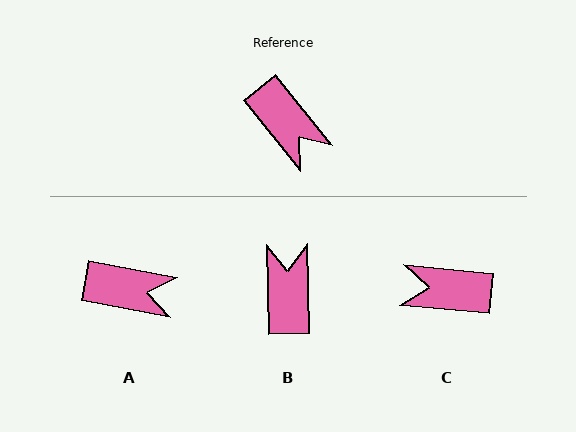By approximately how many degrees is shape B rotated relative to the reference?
Approximately 143 degrees counter-clockwise.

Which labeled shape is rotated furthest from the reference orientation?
B, about 143 degrees away.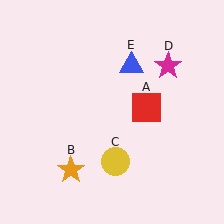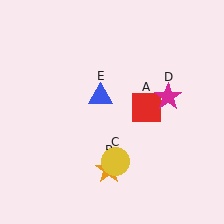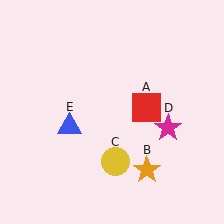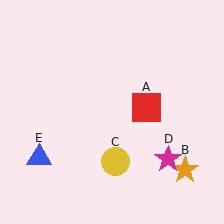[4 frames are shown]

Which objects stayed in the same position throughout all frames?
Red square (object A) and yellow circle (object C) remained stationary.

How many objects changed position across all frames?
3 objects changed position: orange star (object B), magenta star (object D), blue triangle (object E).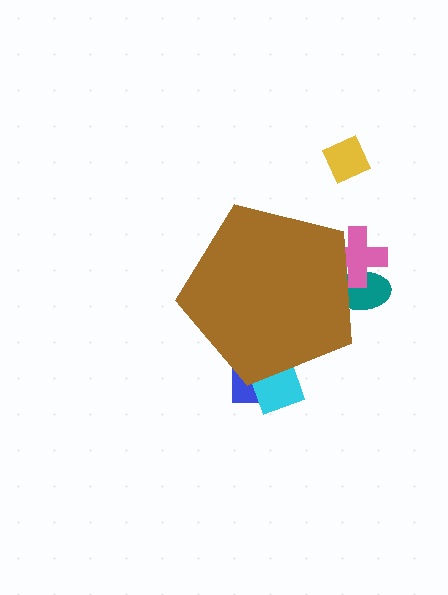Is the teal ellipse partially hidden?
Yes, the teal ellipse is partially hidden behind the brown pentagon.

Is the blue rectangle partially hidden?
Yes, the blue rectangle is partially hidden behind the brown pentagon.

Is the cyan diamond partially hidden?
Yes, the cyan diamond is partially hidden behind the brown pentagon.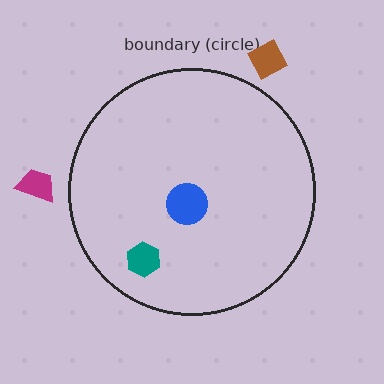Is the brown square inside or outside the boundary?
Outside.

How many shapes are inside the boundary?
2 inside, 2 outside.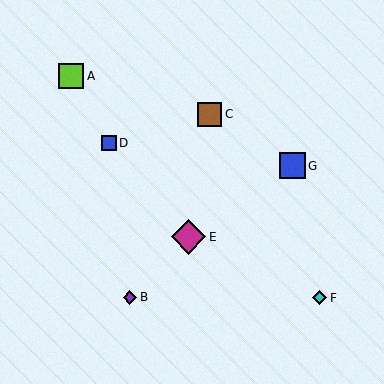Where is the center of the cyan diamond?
The center of the cyan diamond is at (320, 298).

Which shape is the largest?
The magenta diamond (labeled E) is the largest.